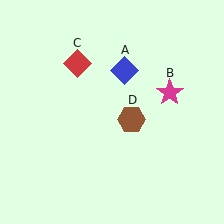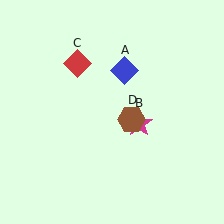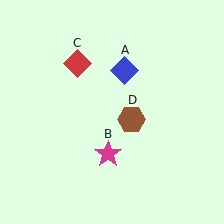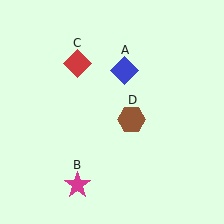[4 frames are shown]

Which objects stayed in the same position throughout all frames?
Blue diamond (object A) and red diamond (object C) and brown hexagon (object D) remained stationary.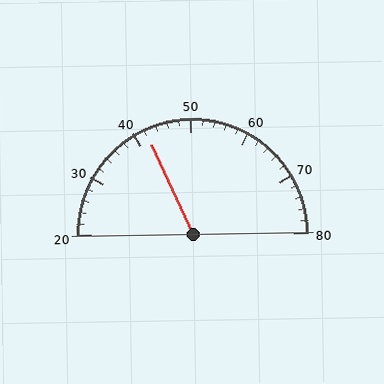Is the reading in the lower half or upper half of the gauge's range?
The reading is in the lower half of the range (20 to 80).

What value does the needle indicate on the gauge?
The needle indicates approximately 42.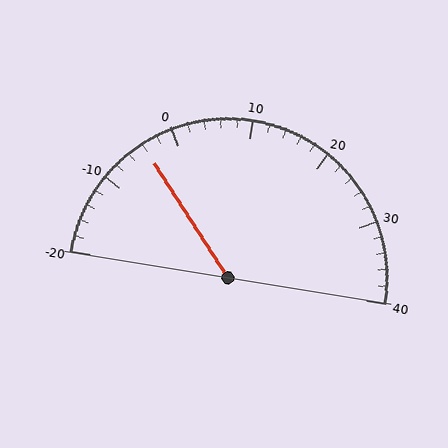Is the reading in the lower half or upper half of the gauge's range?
The reading is in the lower half of the range (-20 to 40).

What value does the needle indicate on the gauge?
The needle indicates approximately -4.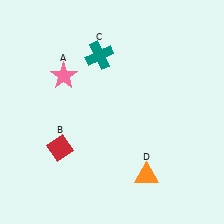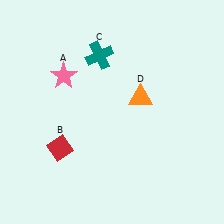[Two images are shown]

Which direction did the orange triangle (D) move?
The orange triangle (D) moved up.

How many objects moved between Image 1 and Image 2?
1 object moved between the two images.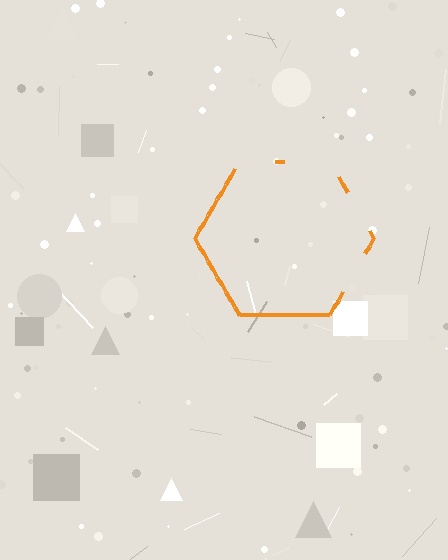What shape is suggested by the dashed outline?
The dashed outline suggests a hexagon.